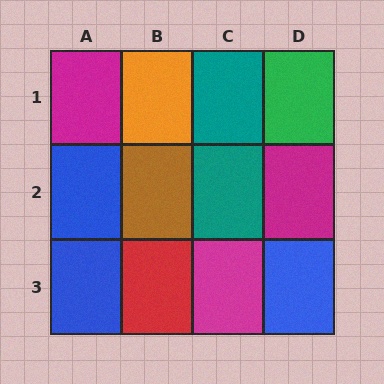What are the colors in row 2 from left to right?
Blue, brown, teal, magenta.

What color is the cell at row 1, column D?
Green.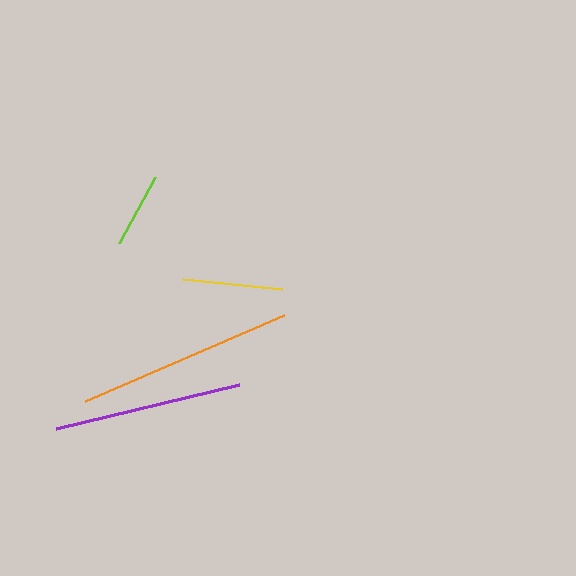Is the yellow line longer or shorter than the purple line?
The purple line is longer than the yellow line.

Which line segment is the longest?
The orange line is the longest at approximately 216 pixels.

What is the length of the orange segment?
The orange segment is approximately 216 pixels long.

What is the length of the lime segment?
The lime segment is approximately 75 pixels long.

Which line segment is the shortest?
The lime line is the shortest at approximately 75 pixels.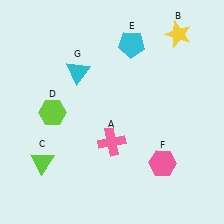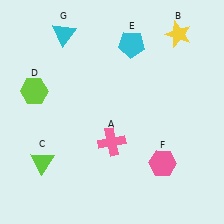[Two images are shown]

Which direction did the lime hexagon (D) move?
The lime hexagon (D) moved up.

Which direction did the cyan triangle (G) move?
The cyan triangle (G) moved up.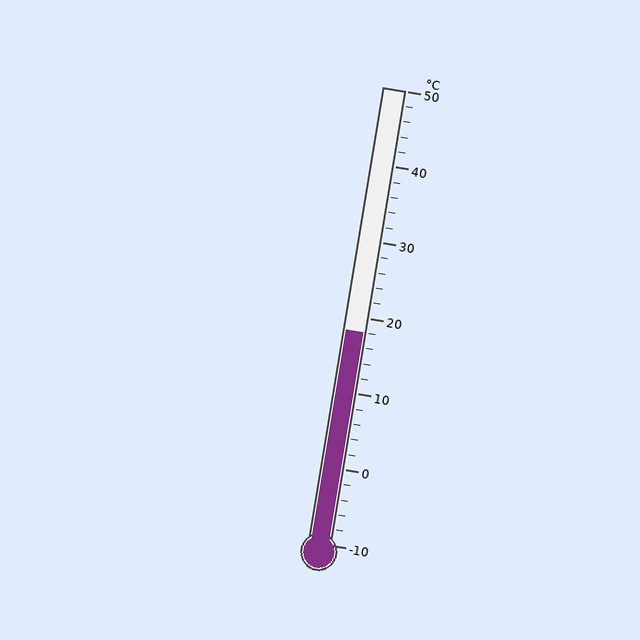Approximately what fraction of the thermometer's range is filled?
The thermometer is filled to approximately 45% of its range.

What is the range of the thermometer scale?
The thermometer scale ranges from -10°C to 50°C.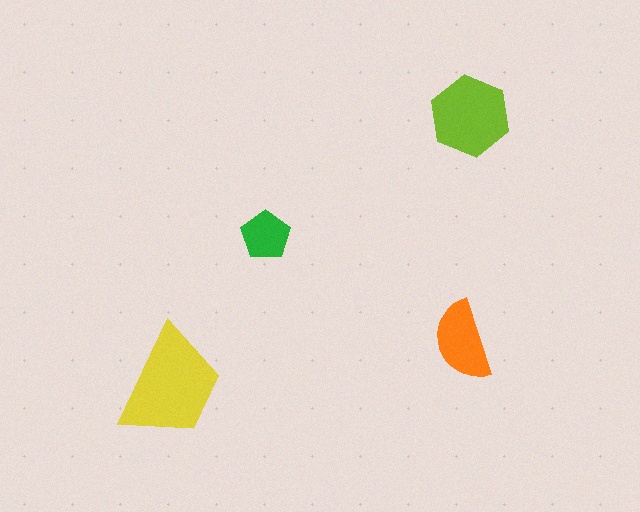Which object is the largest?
The yellow trapezoid.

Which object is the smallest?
The green pentagon.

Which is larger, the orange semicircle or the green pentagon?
The orange semicircle.